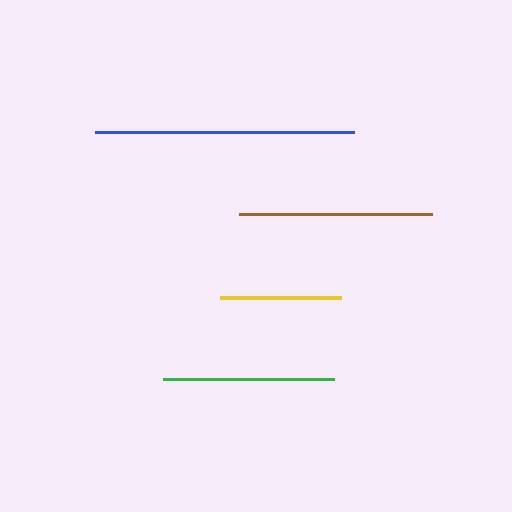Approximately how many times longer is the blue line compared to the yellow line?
The blue line is approximately 2.1 times the length of the yellow line.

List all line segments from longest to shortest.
From longest to shortest: blue, brown, green, yellow.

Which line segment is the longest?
The blue line is the longest at approximately 259 pixels.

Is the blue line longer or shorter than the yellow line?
The blue line is longer than the yellow line.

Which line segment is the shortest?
The yellow line is the shortest at approximately 121 pixels.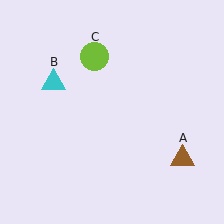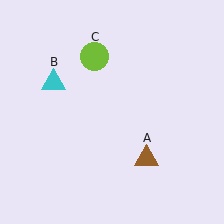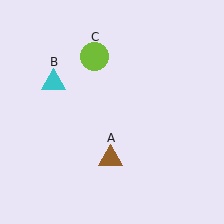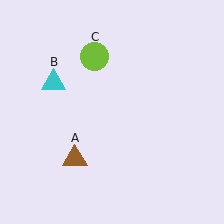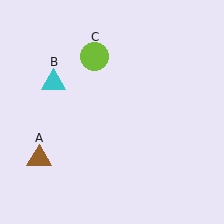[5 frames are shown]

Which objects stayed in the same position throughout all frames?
Cyan triangle (object B) and lime circle (object C) remained stationary.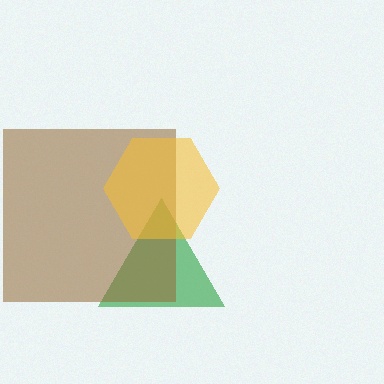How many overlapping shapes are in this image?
There are 3 overlapping shapes in the image.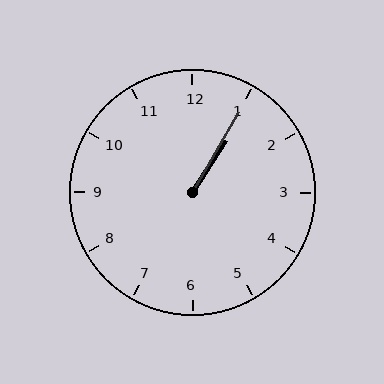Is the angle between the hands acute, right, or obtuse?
It is acute.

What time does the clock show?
1:05.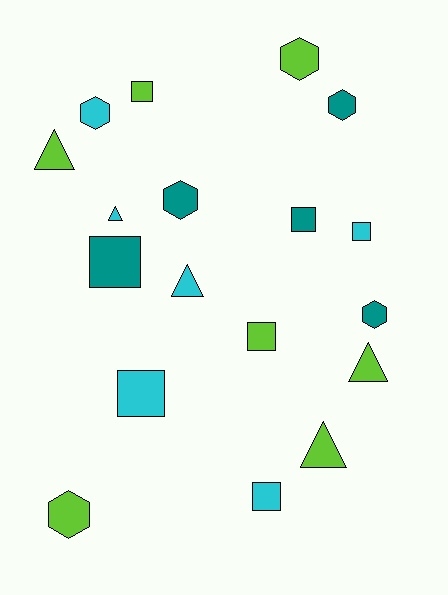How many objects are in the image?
There are 18 objects.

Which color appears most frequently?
Lime, with 7 objects.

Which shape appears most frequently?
Square, with 7 objects.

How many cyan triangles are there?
There are 2 cyan triangles.